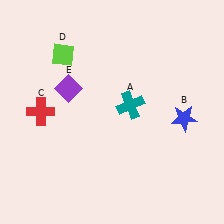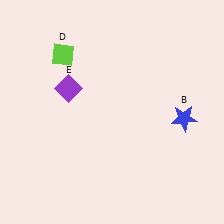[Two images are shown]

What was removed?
The red cross (C), the teal cross (A) were removed in Image 2.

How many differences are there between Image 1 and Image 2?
There are 2 differences between the two images.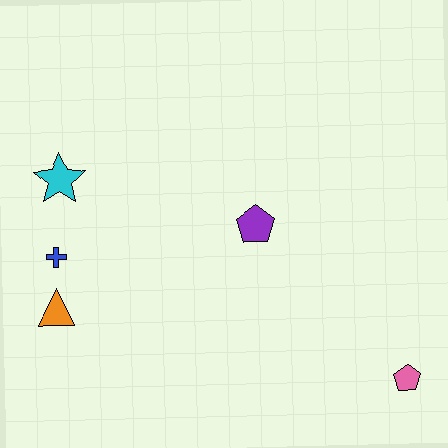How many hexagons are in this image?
There are no hexagons.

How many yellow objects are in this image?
There are no yellow objects.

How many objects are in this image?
There are 5 objects.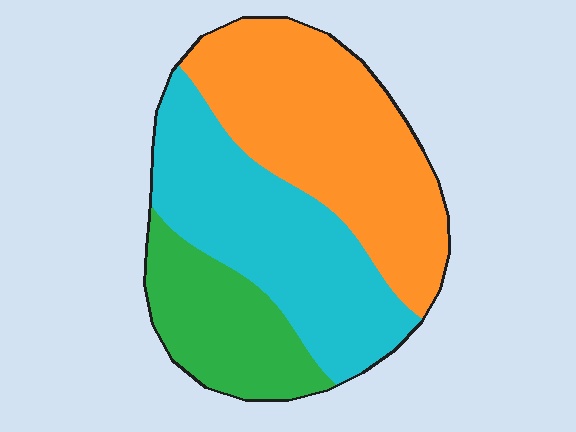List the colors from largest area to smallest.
From largest to smallest: orange, cyan, green.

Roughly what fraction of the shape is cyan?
Cyan takes up between a quarter and a half of the shape.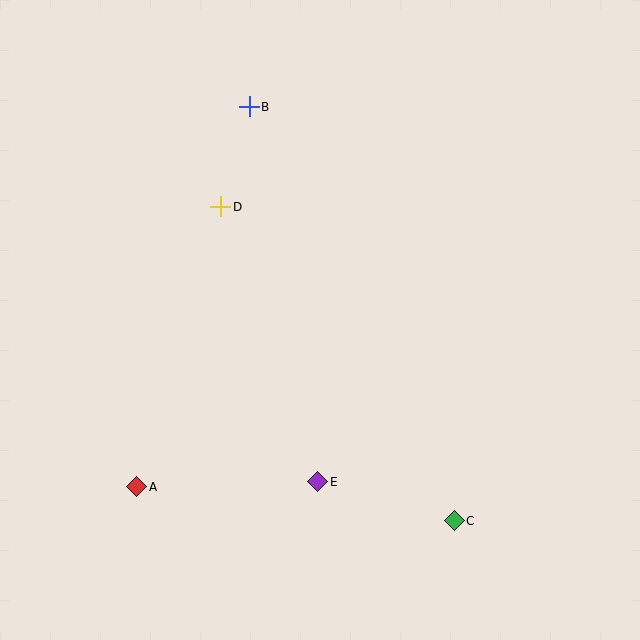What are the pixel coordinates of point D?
Point D is at (221, 207).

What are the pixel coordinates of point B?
Point B is at (249, 107).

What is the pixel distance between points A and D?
The distance between A and D is 292 pixels.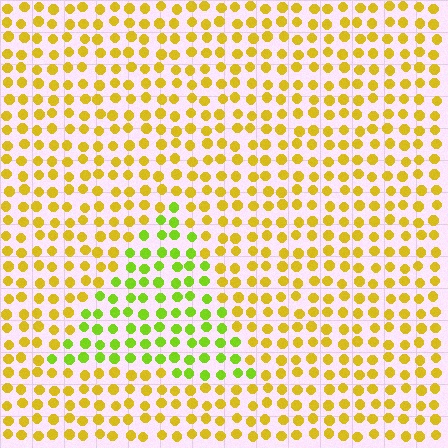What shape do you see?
I see a triangle.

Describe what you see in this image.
The image is filled with small yellow elements in a uniform arrangement. A triangle-shaped region is visible where the elements are tinted to a slightly different hue, forming a subtle color boundary.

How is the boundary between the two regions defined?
The boundary is defined purely by a slight shift in hue (about 40 degrees). Spacing, size, and orientation are identical on both sides.